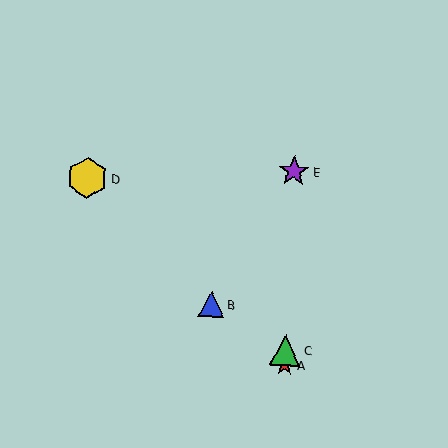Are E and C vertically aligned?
Yes, both are at x≈294.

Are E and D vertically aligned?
No, E is at x≈294 and D is at x≈87.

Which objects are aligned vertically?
Objects A, C, E are aligned vertically.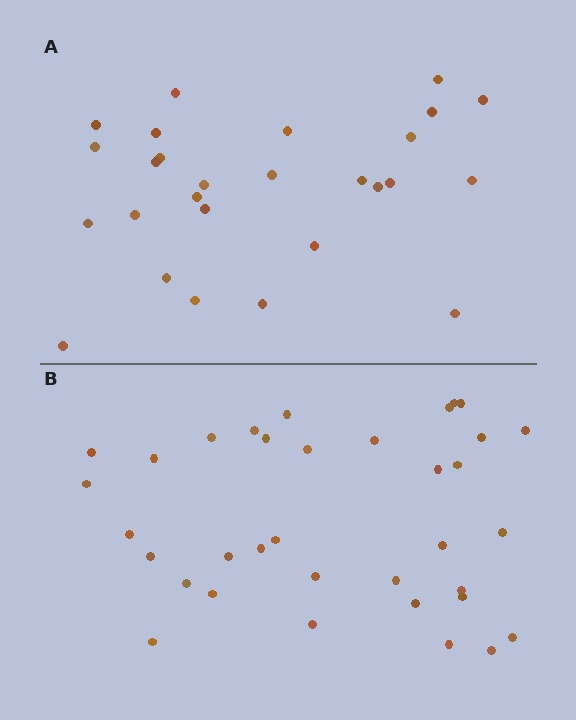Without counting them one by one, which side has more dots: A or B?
Region B (the bottom region) has more dots.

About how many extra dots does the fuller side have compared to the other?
Region B has roughly 8 or so more dots than region A.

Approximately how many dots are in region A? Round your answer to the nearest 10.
About 30 dots. (The exact count is 27, which rounds to 30.)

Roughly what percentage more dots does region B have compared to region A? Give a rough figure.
About 30% more.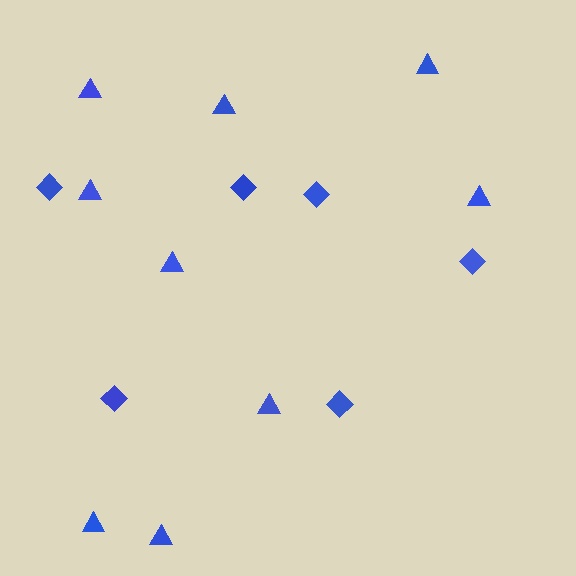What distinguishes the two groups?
There are 2 groups: one group of triangles (9) and one group of diamonds (6).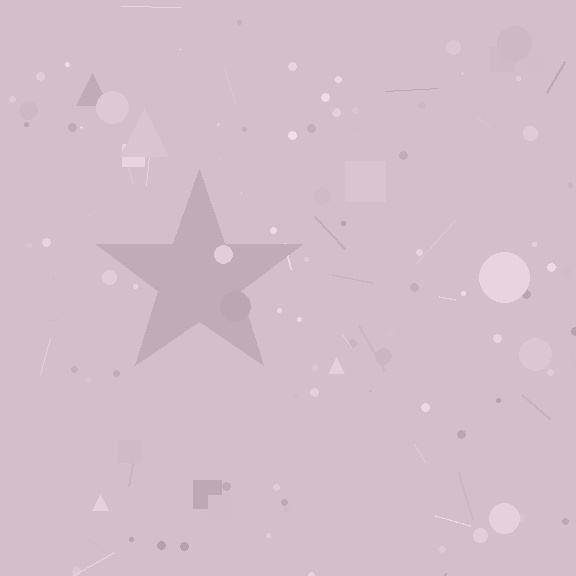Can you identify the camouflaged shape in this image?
The camouflaged shape is a star.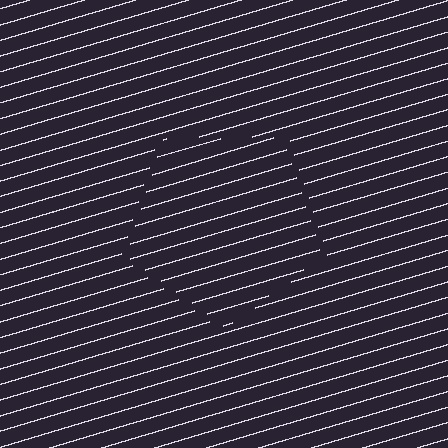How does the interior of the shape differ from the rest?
The interior of the shape contains the same grating, shifted by half a period — the contour is defined by the phase discontinuity where line-ends from the inner and outer gratings abut.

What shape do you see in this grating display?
An illusory pentagon. The interior of the shape contains the same grating, shifted by half a period — the contour is defined by the phase discontinuity where line-ends from the inner and outer gratings abut.